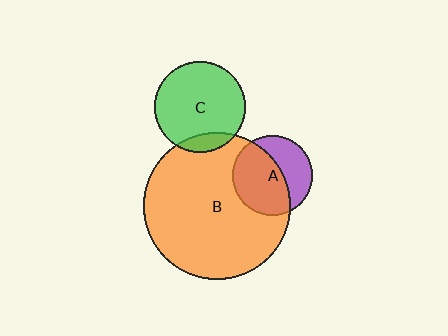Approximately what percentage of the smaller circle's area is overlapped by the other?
Approximately 60%.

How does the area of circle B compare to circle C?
Approximately 2.6 times.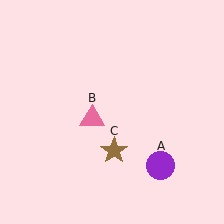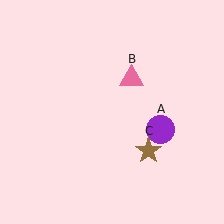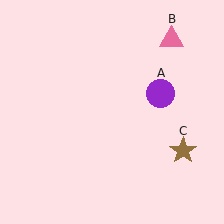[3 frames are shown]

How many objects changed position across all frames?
3 objects changed position: purple circle (object A), pink triangle (object B), brown star (object C).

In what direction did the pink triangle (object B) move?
The pink triangle (object B) moved up and to the right.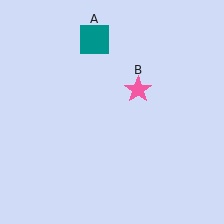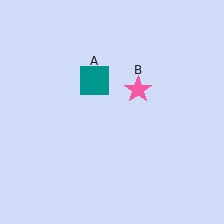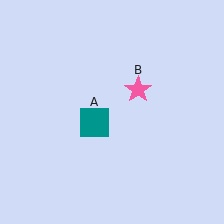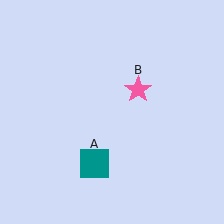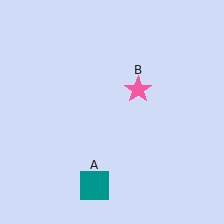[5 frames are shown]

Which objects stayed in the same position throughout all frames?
Pink star (object B) remained stationary.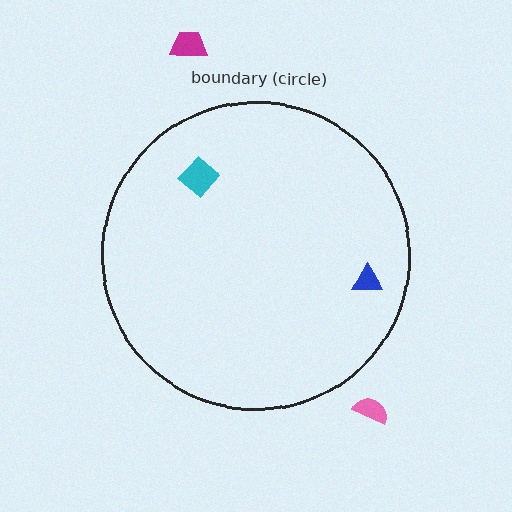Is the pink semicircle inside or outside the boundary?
Outside.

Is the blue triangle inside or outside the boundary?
Inside.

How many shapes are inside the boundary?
2 inside, 2 outside.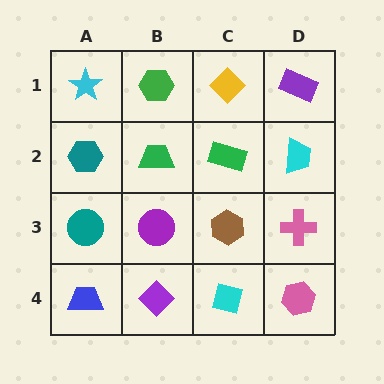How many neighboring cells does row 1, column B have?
3.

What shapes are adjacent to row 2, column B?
A green hexagon (row 1, column B), a purple circle (row 3, column B), a teal hexagon (row 2, column A), a green rectangle (row 2, column C).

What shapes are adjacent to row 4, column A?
A teal circle (row 3, column A), a purple diamond (row 4, column B).